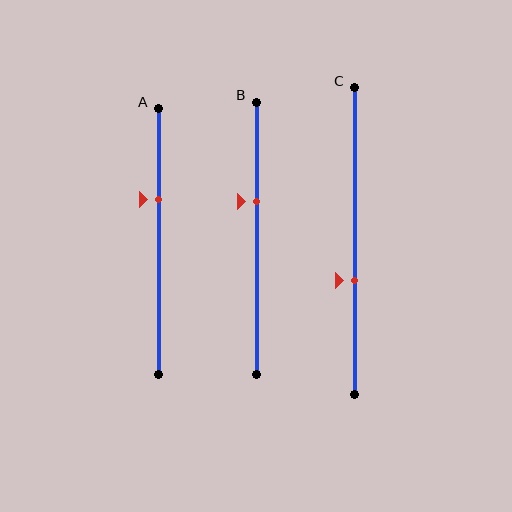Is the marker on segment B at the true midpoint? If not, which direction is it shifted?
No, the marker on segment B is shifted upward by about 14% of the segment length.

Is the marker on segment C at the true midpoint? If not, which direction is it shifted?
No, the marker on segment C is shifted downward by about 13% of the segment length.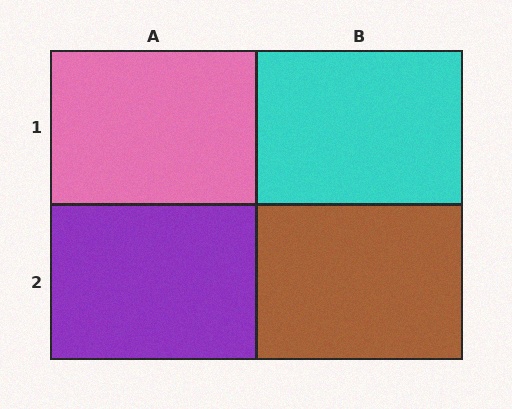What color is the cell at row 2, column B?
Brown.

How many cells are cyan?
1 cell is cyan.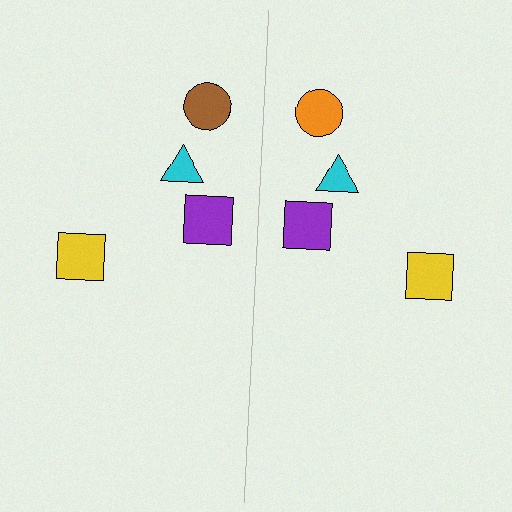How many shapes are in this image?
There are 8 shapes in this image.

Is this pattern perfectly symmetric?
No, the pattern is not perfectly symmetric. The orange circle on the right side breaks the symmetry — its mirror counterpart is brown.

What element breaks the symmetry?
The orange circle on the right side breaks the symmetry — its mirror counterpart is brown.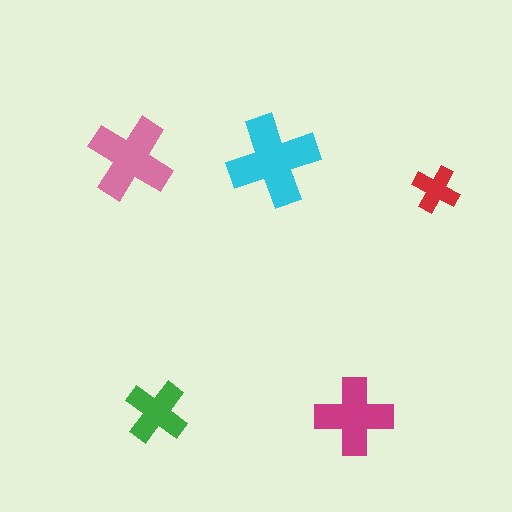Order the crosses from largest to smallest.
the cyan one, the pink one, the magenta one, the green one, the red one.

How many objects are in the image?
There are 5 objects in the image.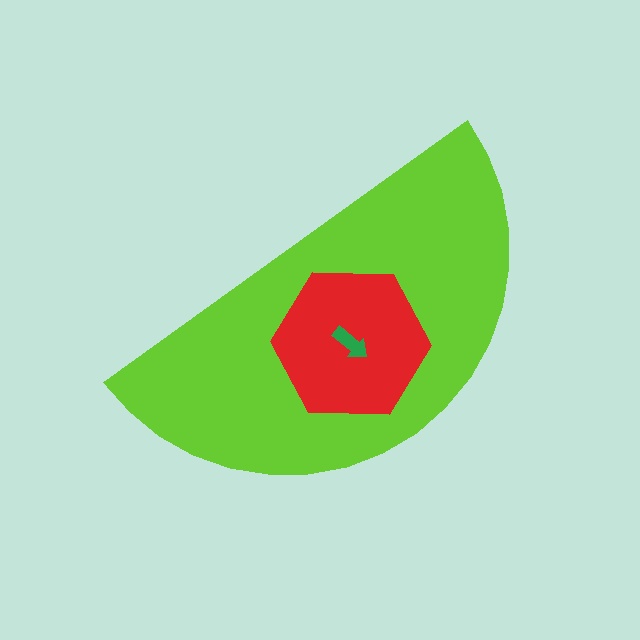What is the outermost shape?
The lime semicircle.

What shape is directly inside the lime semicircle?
The red hexagon.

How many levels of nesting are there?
3.